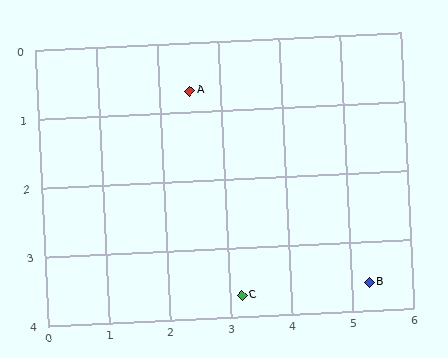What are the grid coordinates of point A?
Point A is at approximately (2.5, 0.7).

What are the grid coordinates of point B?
Point B is at approximately (5.3, 3.6).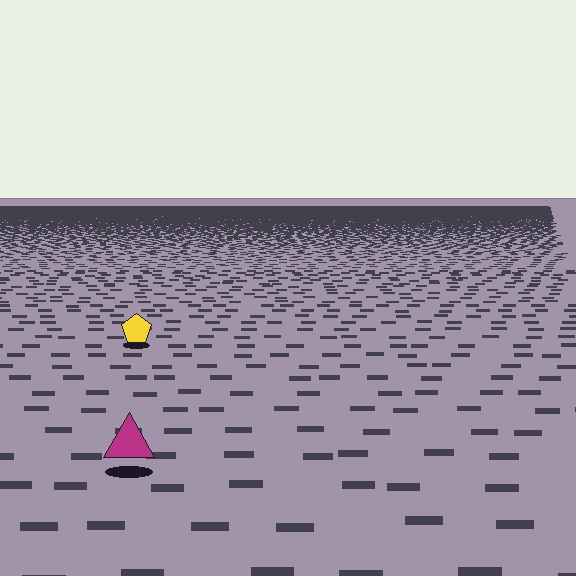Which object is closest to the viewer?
The magenta triangle is closest. The texture marks near it are larger and more spread out.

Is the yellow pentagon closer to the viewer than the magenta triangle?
No. The magenta triangle is closer — you can tell from the texture gradient: the ground texture is coarser near it.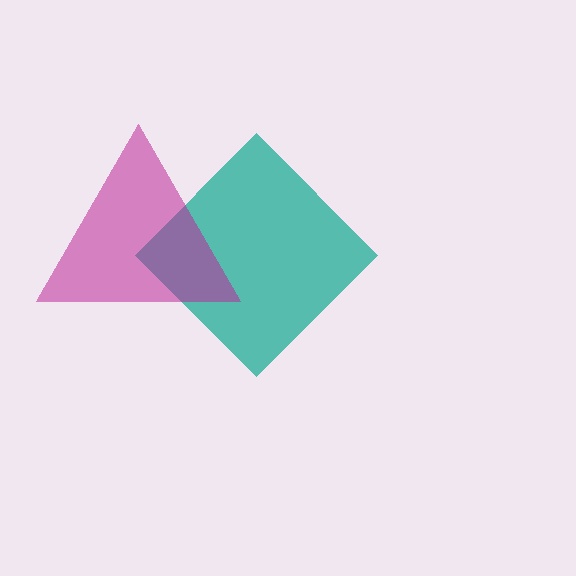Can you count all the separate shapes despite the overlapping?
Yes, there are 2 separate shapes.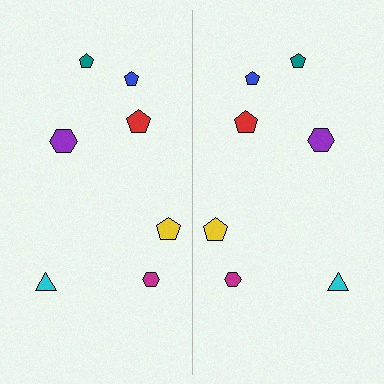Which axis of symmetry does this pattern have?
The pattern has a vertical axis of symmetry running through the center of the image.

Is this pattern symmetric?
Yes, this pattern has bilateral (reflection) symmetry.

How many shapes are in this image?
There are 14 shapes in this image.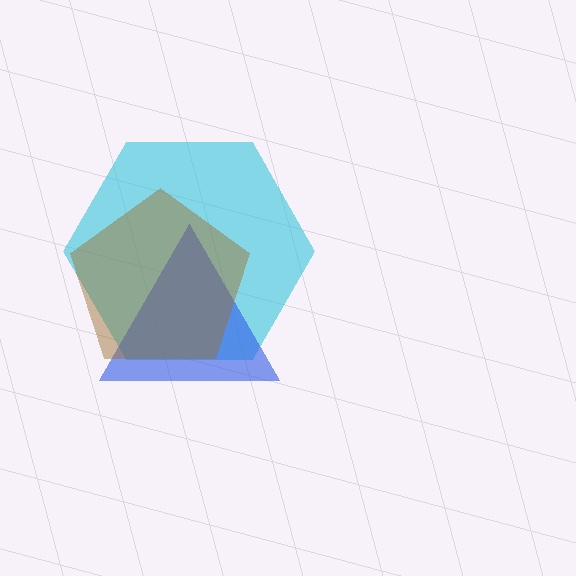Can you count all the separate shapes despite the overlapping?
Yes, there are 3 separate shapes.